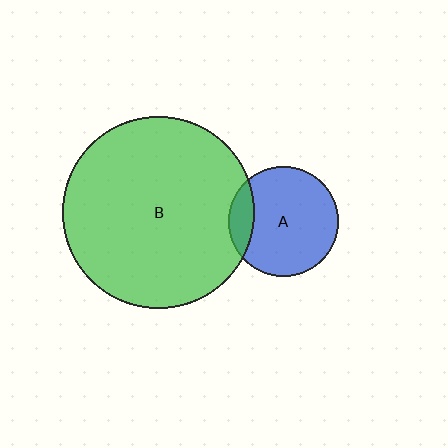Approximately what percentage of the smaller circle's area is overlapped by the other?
Approximately 15%.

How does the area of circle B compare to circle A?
Approximately 3.0 times.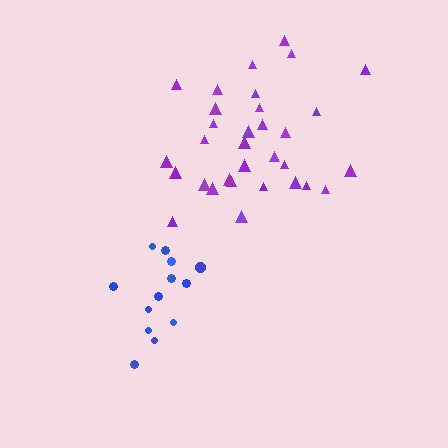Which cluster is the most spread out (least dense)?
Purple.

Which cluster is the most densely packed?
Blue.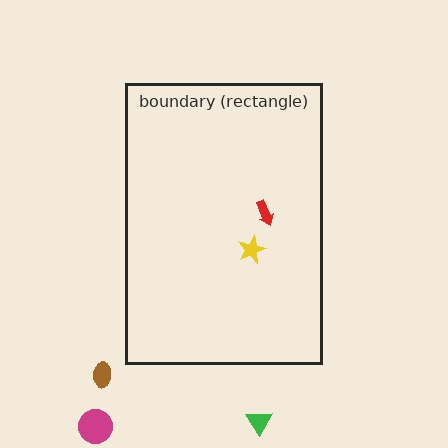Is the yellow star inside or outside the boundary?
Inside.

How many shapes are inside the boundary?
2 inside, 3 outside.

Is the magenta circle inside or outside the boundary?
Outside.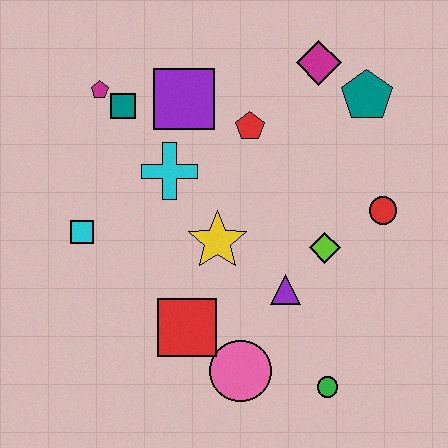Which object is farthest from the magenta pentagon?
The green circle is farthest from the magenta pentagon.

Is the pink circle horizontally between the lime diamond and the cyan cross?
Yes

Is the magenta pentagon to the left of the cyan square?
No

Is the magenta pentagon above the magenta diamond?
No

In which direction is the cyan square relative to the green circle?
The cyan square is to the left of the green circle.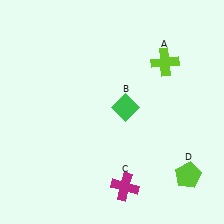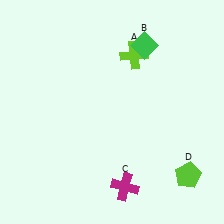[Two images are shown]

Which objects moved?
The objects that moved are: the lime cross (A), the green diamond (B).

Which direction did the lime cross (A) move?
The lime cross (A) moved left.